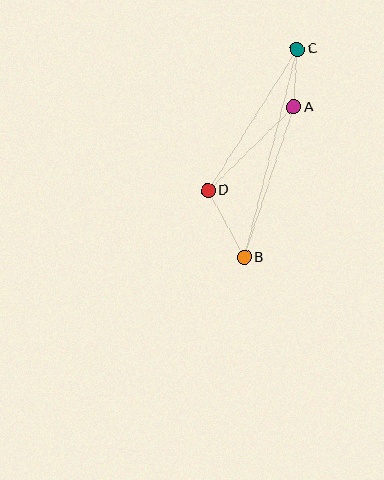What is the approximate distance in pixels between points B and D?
The distance between B and D is approximately 76 pixels.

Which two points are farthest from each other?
Points B and C are farthest from each other.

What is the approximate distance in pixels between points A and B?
The distance between A and B is approximately 159 pixels.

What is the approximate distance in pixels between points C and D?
The distance between C and D is approximately 167 pixels.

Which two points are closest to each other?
Points A and C are closest to each other.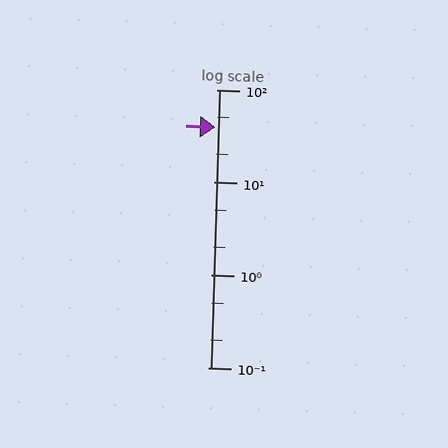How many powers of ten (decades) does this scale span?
The scale spans 3 decades, from 0.1 to 100.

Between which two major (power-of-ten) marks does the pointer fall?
The pointer is between 10 and 100.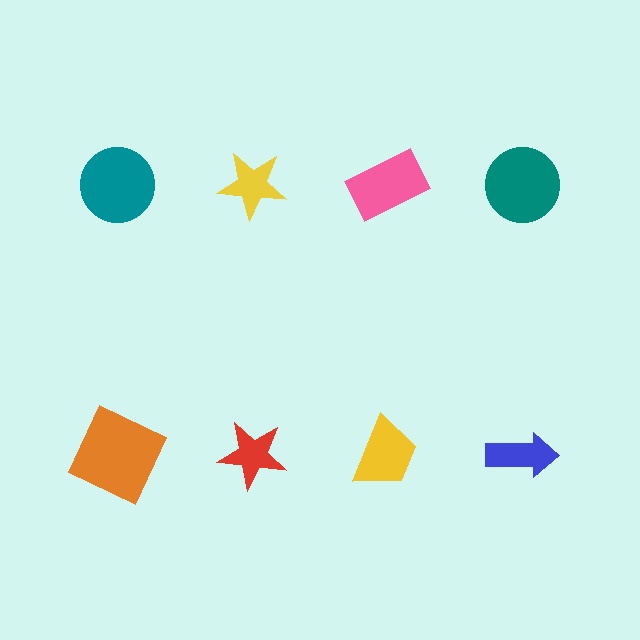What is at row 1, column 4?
A teal circle.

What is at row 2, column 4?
A blue arrow.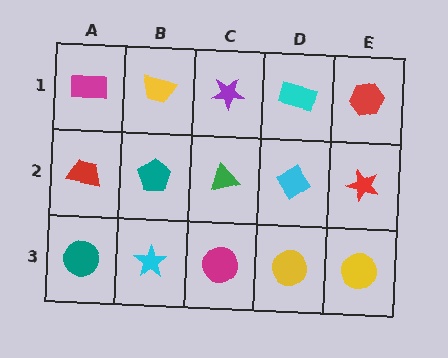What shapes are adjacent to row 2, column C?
A purple star (row 1, column C), a magenta circle (row 3, column C), a teal pentagon (row 2, column B), a cyan diamond (row 2, column D).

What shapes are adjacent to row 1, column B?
A teal pentagon (row 2, column B), a magenta rectangle (row 1, column A), a purple star (row 1, column C).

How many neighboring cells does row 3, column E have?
2.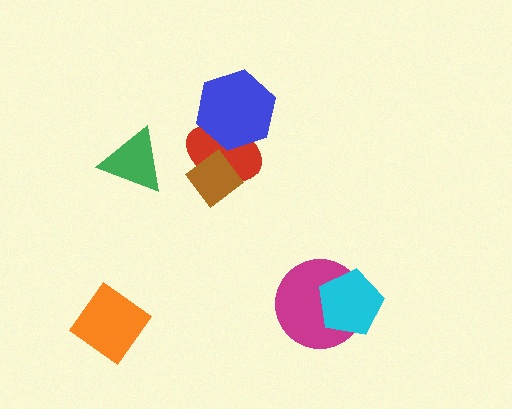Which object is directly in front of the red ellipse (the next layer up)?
The blue hexagon is directly in front of the red ellipse.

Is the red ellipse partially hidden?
Yes, it is partially covered by another shape.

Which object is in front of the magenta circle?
The cyan pentagon is in front of the magenta circle.